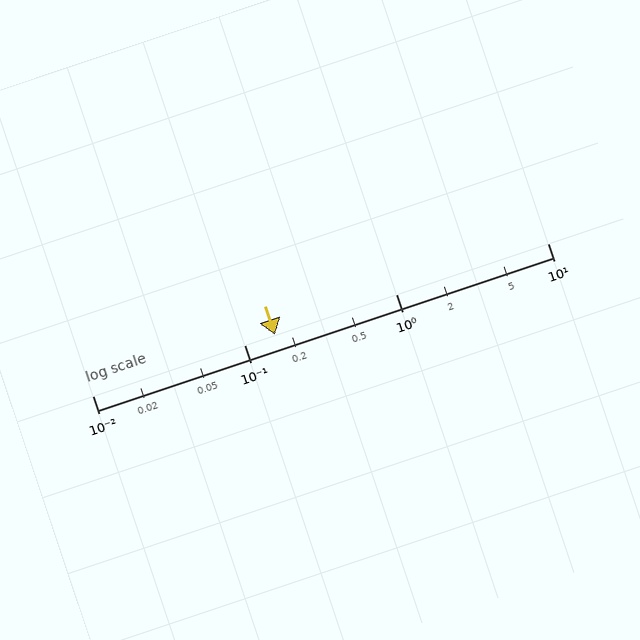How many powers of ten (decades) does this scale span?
The scale spans 3 decades, from 0.01 to 10.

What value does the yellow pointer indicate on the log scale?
The pointer indicates approximately 0.16.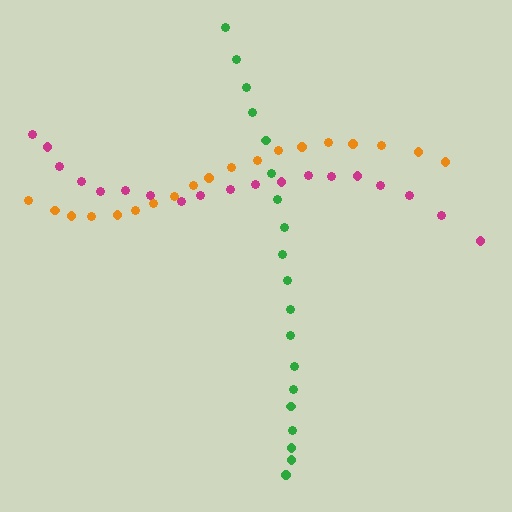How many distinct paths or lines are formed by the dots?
There are 3 distinct paths.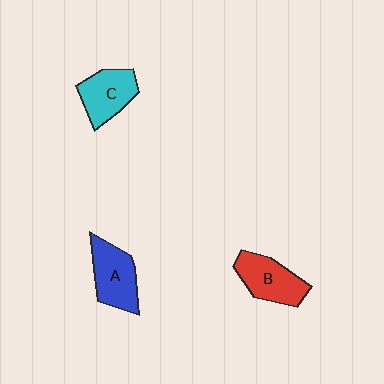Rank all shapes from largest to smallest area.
From largest to smallest: A (blue), B (red), C (cyan).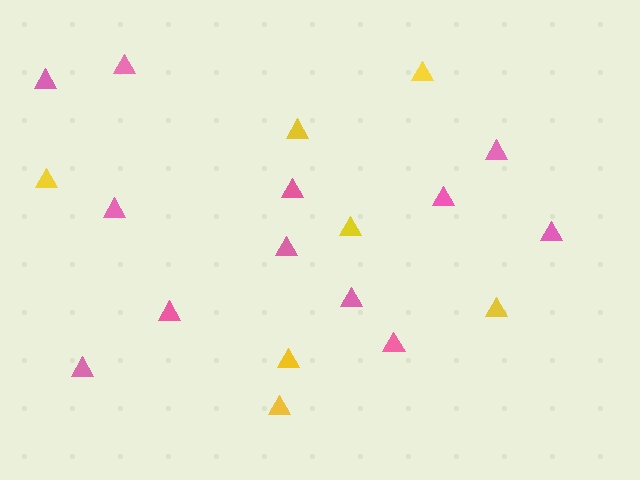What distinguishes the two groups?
There are 2 groups: one group of pink triangles (12) and one group of yellow triangles (7).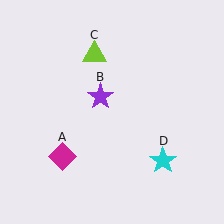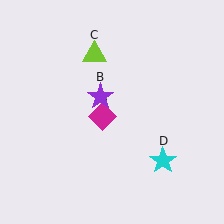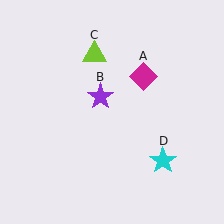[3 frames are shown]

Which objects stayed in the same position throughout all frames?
Purple star (object B) and lime triangle (object C) and cyan star (object D) remained stationary.